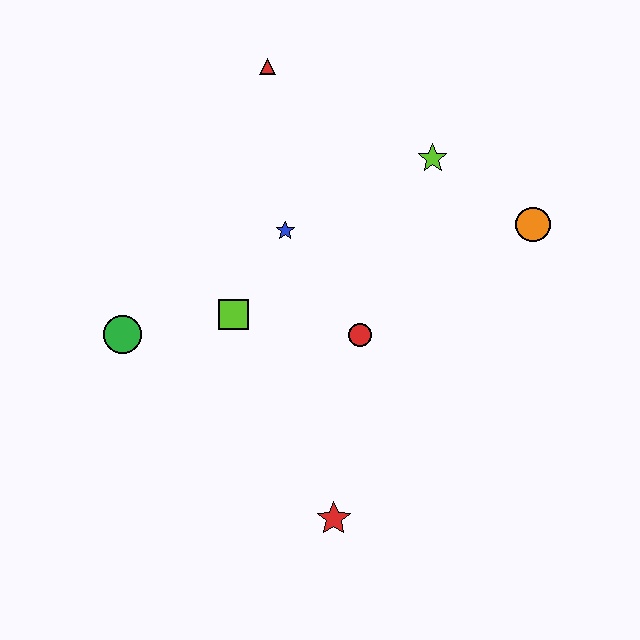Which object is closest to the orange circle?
The lime star is closest to the orange circle.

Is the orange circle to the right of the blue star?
Yes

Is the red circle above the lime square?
No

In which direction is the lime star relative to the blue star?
The lime star is to the right of the blue star.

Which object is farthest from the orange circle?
The green circle is farthest from the orange circle.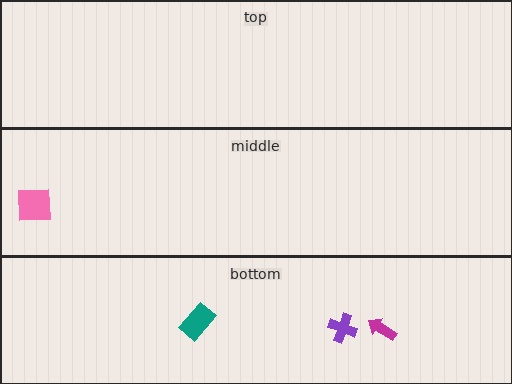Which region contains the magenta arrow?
The bottom region.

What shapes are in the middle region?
The pink square.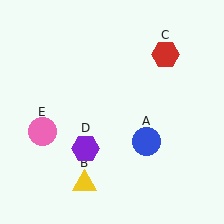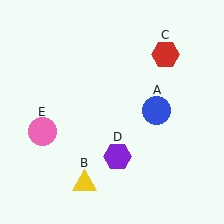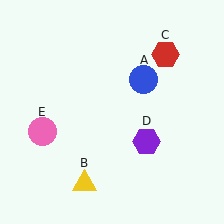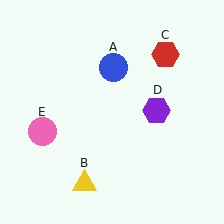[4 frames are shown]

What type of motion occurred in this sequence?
The blue circle (object A), purple hexagon (object D) rotated counterclockwise around the center of the scene.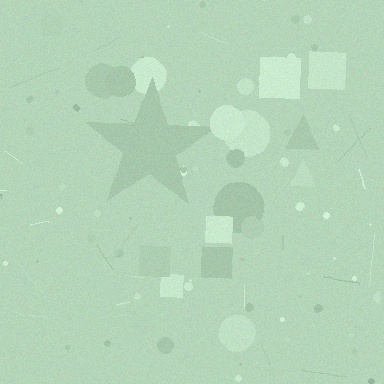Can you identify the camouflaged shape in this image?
The camouflaged shape is a star.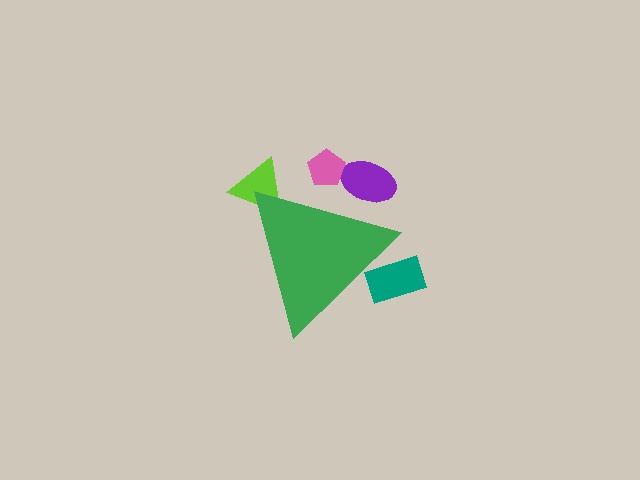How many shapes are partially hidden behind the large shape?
4 shapes are partially hidden.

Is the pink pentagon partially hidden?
Yes, the pink pentagon is partially hidden behind the green triangle.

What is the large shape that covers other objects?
A green triangle.